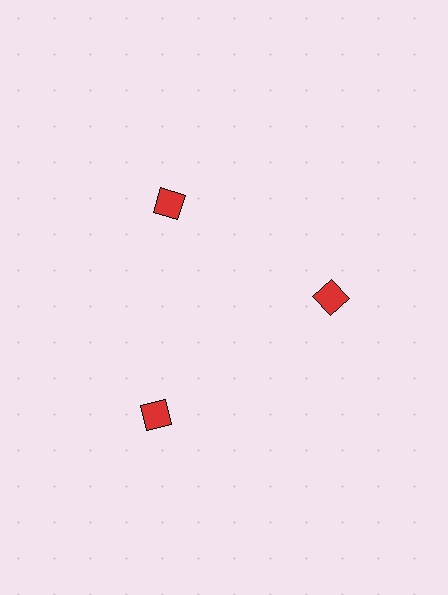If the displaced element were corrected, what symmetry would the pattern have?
It would have 3-fold rotational symmetry — the pattern would map onto itself every 120 degrees.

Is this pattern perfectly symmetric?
No. The 3 red squares are arranged in a ring, but one element near the 7 o'clock position is pushed outward from the center, breaking the 3-fold rotational symmetry.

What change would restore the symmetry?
The symmetry would be restored by moving it inward, back onto the ring so that all 3 squares sit at equal angles and equal distance from the center.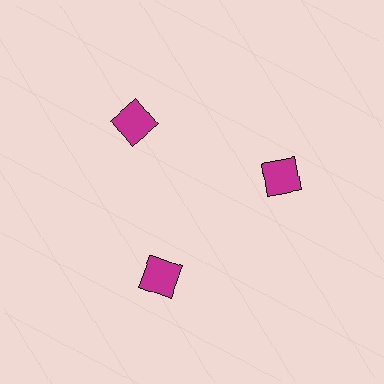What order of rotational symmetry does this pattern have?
This pattern has 3-fold rotational symmetry.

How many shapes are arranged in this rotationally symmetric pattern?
There are 3 shapes, arranged in 3 groups of 1.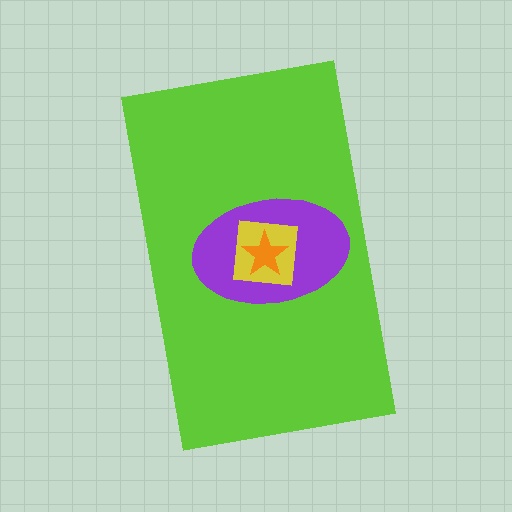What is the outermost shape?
The lime rectangle.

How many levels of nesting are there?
4.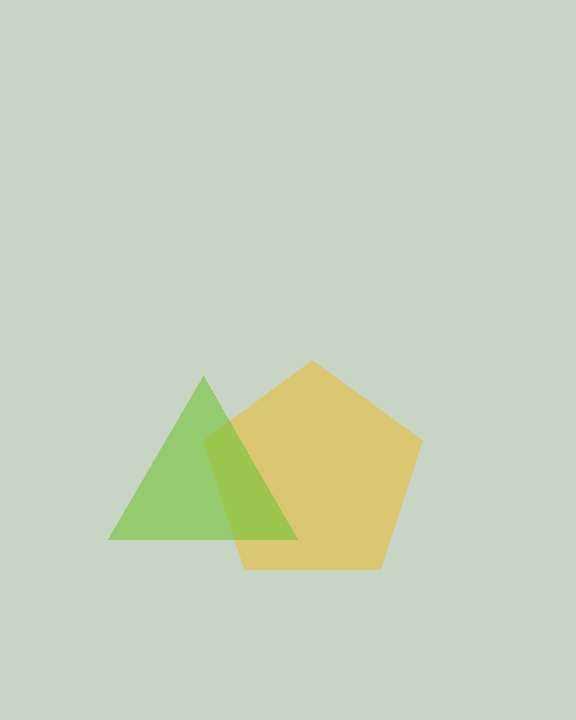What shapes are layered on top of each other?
The layered shapes are: a yellow pentagon, a lime triangle.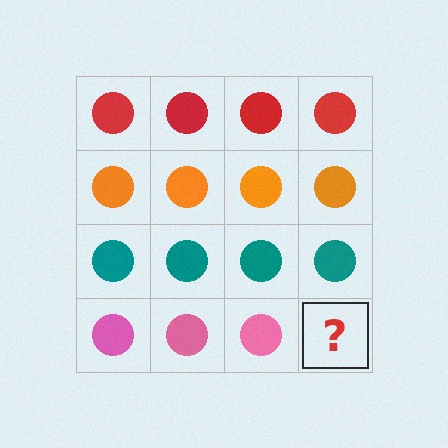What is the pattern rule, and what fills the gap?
The rule is that each row has a consistent color. The gap should be filled with a pink circle.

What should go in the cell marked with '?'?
The missing cell should contain a pink circle.